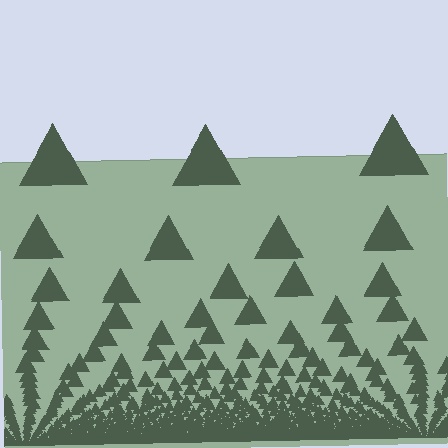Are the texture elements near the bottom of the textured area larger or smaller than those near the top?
Smaller. The gradient is inverted — elements near the bottom are smaller and denser.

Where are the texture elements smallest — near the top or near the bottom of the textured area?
Near the bottom.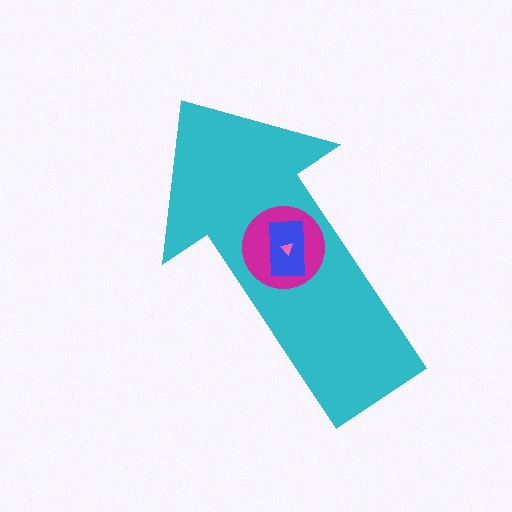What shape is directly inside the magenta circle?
The blue rectangle.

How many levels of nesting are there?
4.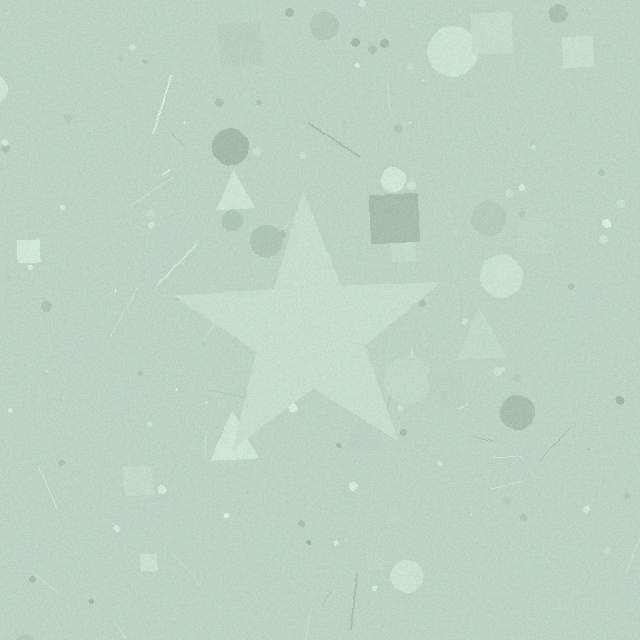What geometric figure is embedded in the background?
A star is embedded in the background.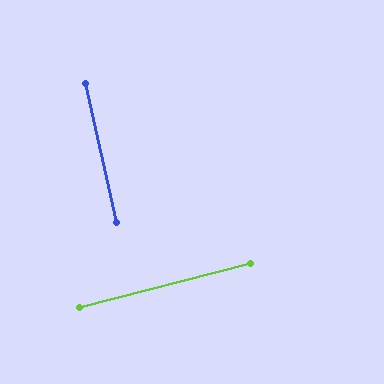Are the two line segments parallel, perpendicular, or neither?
Perpendicular — they meet at approximately 88°.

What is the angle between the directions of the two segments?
Approximately 88 degrees.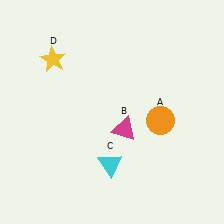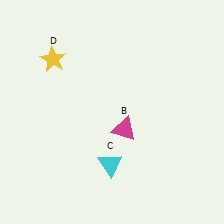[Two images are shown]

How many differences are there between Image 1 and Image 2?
There is 1 difference between the two images.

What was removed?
The orange circle (A) was removed in Image 2.